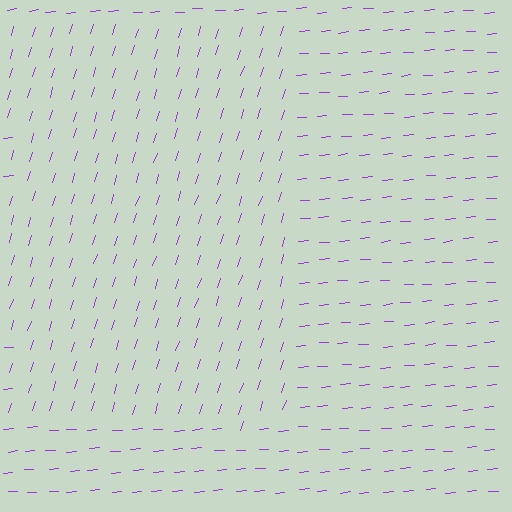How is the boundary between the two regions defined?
The boundary is defined purely by a change in line orientation (approximately 68 degrees difference). All lines are the same color and thickness.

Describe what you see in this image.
The image is filled with small purple line segments. A rectangle region in the image has lines oriented differently from the surrounding lines, creating a visible texture boundary.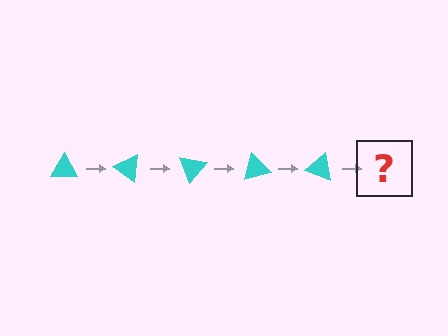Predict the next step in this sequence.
The next step is a cyan triangle rotated 175 degrees.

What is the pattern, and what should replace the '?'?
The pattern is that the triangle rotates 35 degrees each step. The '?' should be a cyan triangle rotated 175 degrees.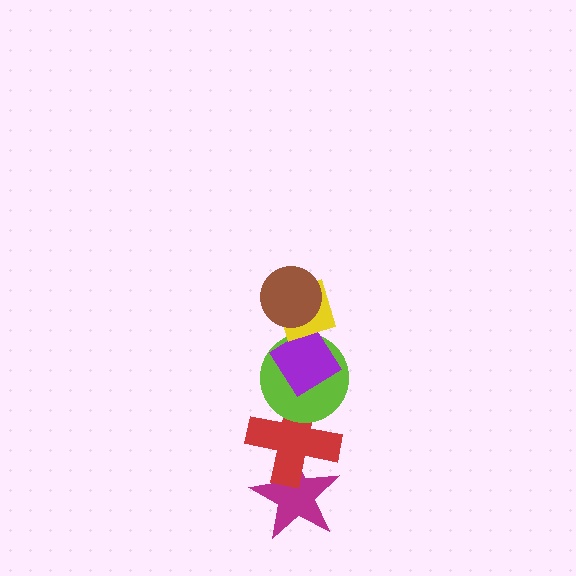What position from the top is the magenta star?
The magenta star is 6th from the top.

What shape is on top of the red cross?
The lime circle is on top of the red cross.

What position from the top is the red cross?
The red cross is 5th from the top.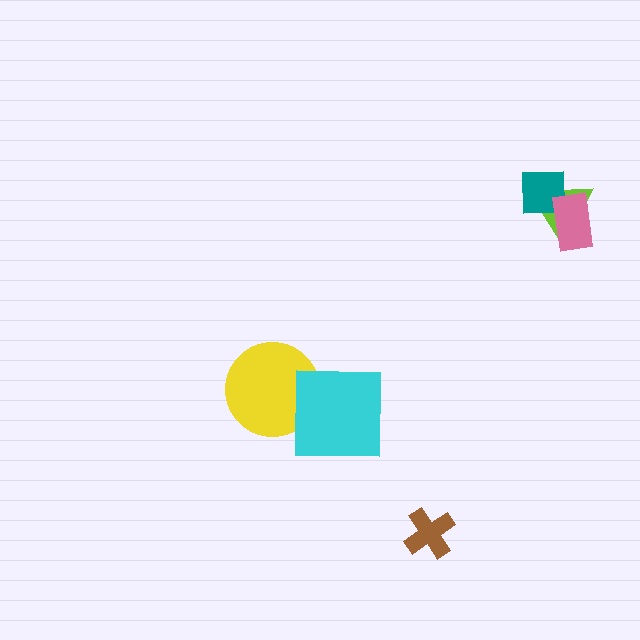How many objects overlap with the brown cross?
0 objects overlap with the brown cross.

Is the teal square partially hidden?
Yes, it is partially covered by another shape.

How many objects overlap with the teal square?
2 objects overlap with the teal square.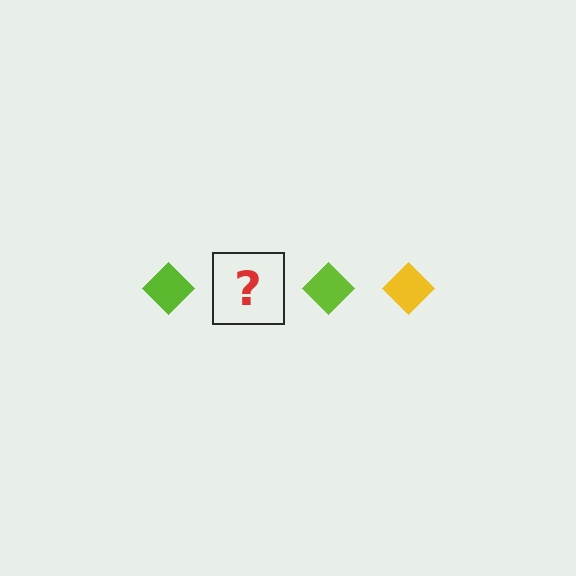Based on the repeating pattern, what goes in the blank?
The blank should be a yellow diamond.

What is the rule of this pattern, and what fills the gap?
The rule is that the pattern cycles through lime, yellow diamonds. The gap should be filled with a yellow diamond.